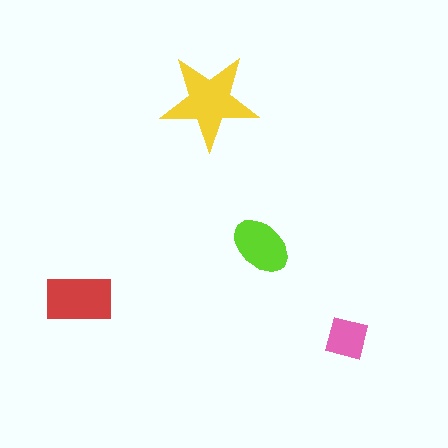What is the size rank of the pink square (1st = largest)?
4th.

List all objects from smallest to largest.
The pink square, the lime ellipse, the red rectangle, the yellow star.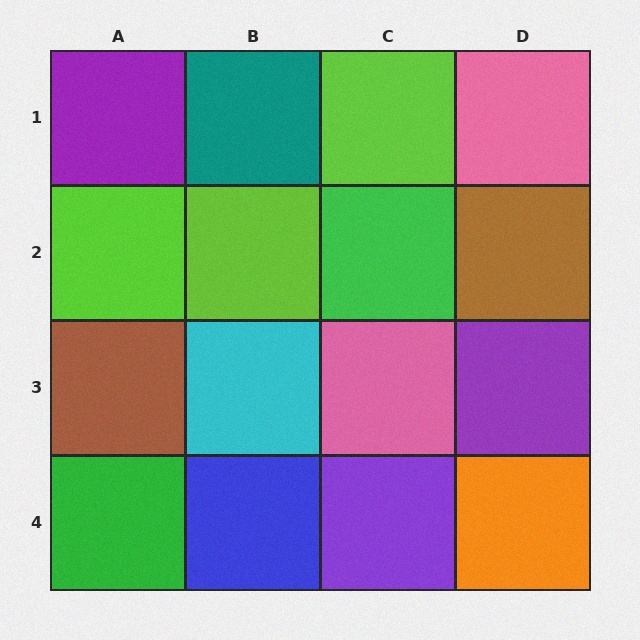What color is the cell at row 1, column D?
Pink.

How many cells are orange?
1 cell is orange.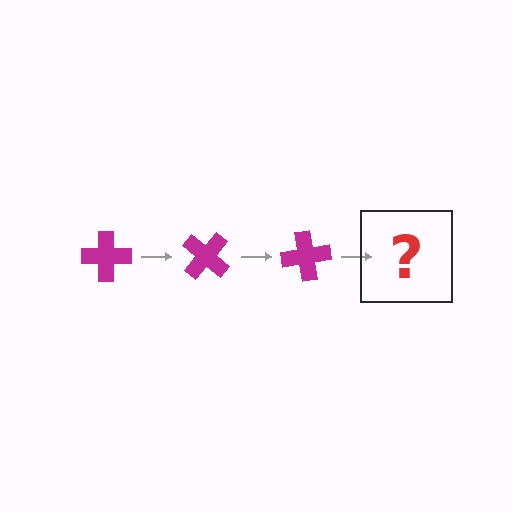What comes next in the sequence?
The next element should be a magenta cross rotated 120 degrees.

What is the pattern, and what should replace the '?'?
The pattern is that the cross rotates 40 degrees each step. The '?' should be a magenta cross rotated 120 degrees.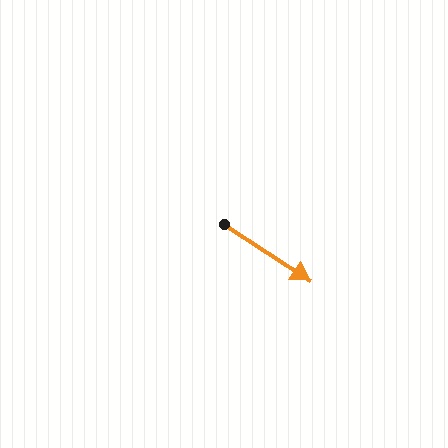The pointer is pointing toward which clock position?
Roughly 4 o'clock.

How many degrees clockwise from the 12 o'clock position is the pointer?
Approximately 123 degrees.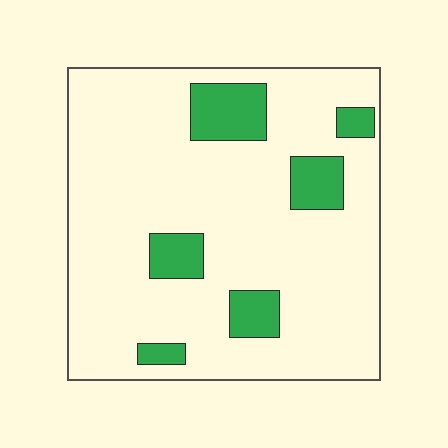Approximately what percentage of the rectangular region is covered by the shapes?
Approximately 15%.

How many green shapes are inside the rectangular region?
6.